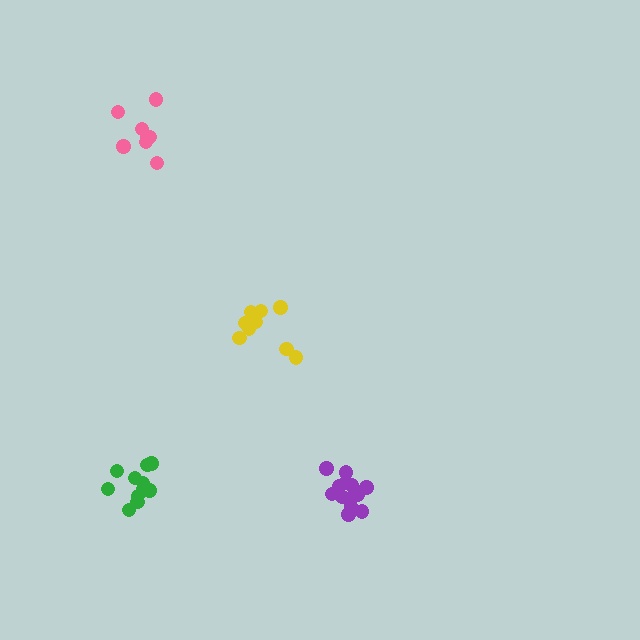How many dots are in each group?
Group 1: 9 dots, Group 2: 14 dots, Group 3: 12 dots, Group 4: 8 dots (43 total).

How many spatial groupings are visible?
There are 4 spatial groupings.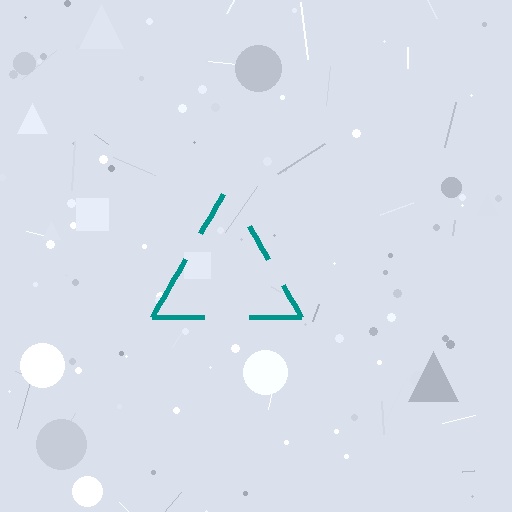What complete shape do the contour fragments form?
The contour fragments form a triangle.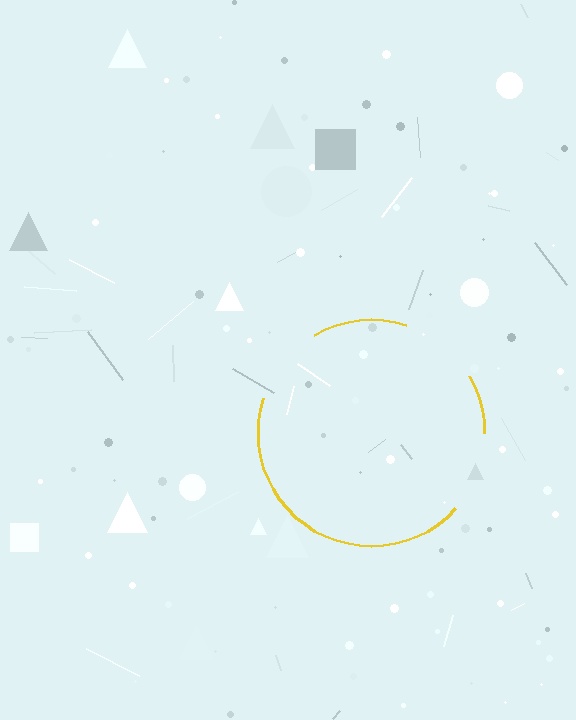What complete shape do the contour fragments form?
The contour fragments form a circle.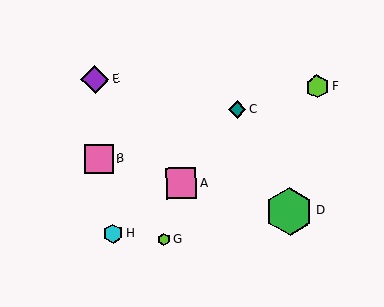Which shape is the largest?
The green hexagon (labeled D) is the largest.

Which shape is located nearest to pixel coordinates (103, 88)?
The purple diamond (labeled E) at (95, 79) is nearest to that location.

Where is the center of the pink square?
The center of the pink square is at (99, 159).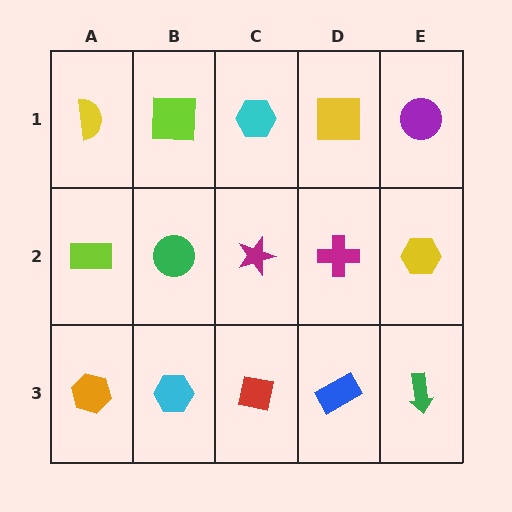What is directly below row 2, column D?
A blue rectangle.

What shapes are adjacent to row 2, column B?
A lime square (row 1, column B), a cyan hexagon (row 3, column B), a lime rectangle (row 2, column A), a magenta star (row 2, column C).